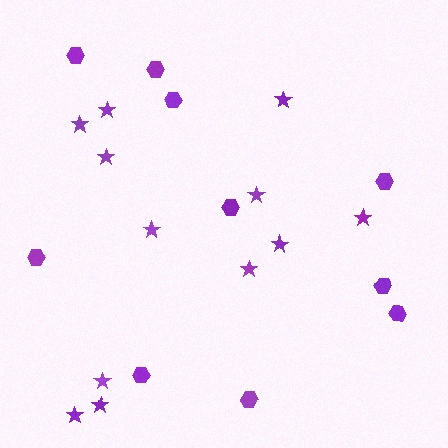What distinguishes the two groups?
There are 2 groups: one group of stars (12) and one group of hexagons (10).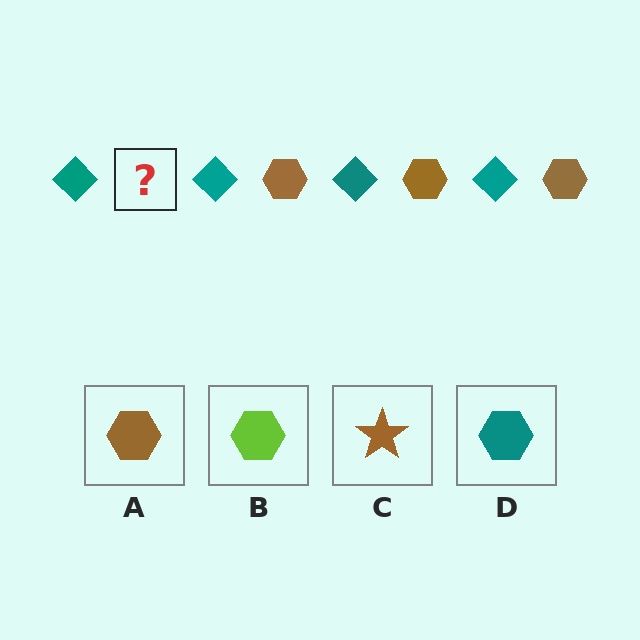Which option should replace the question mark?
Option A.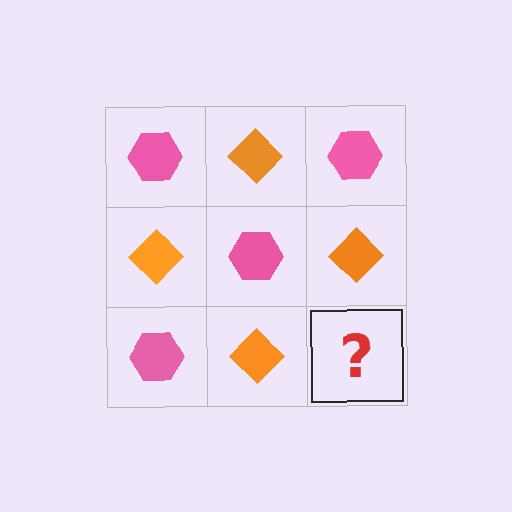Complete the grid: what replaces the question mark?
The question mark should be replaced with a pink hexagon.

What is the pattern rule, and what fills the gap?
The rule is that it alternates pink hexagon and orange diamond in a checkerboard pattern. The gap should be filled with a pink hexagon.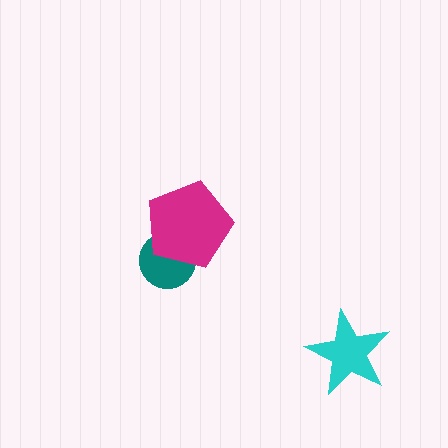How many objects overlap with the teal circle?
1 object overlaps with the teal circle.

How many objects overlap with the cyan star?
0 objects overlap with the cyan star.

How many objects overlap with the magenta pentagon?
1 object overlaps with the magenta pentagon.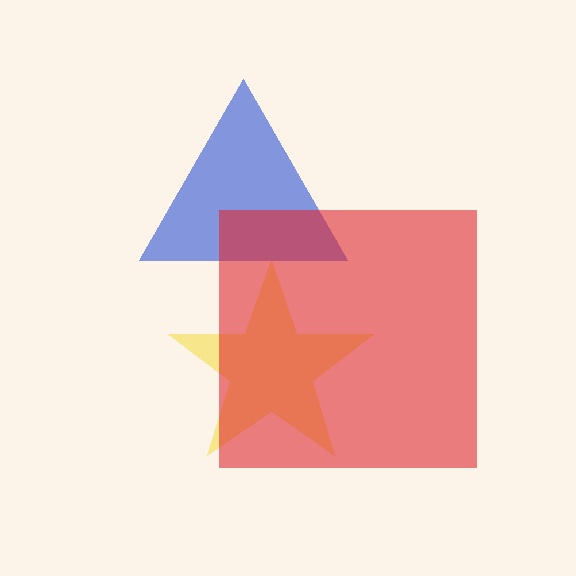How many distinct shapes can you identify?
There are 3 distinct shapes: a yellow star, a blue triangle, a red square.